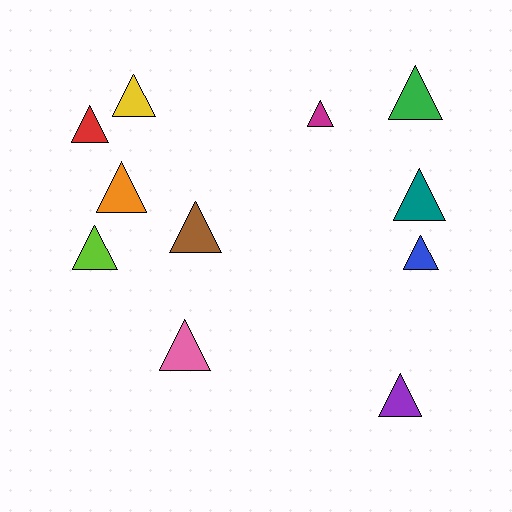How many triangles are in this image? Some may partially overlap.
There are 11 triangles.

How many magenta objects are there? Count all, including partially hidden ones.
There is 1 magenta object.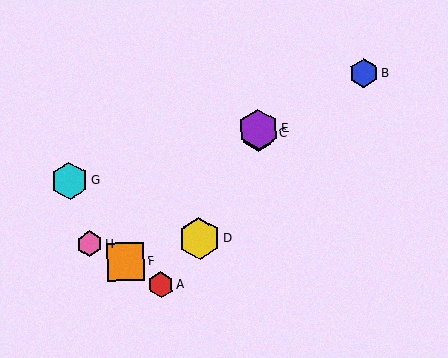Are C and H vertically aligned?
No, C is at x≈258 and H is at x≈89.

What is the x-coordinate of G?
Object G is at x≈69.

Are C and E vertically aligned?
Yes, both are at x≈258.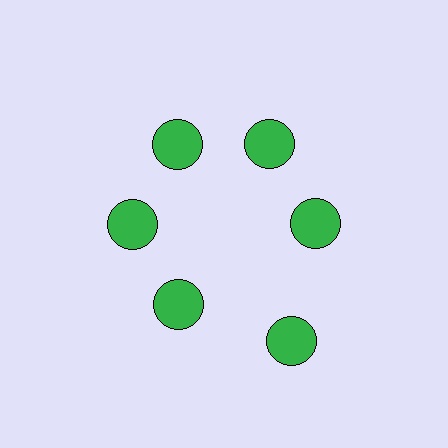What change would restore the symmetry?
The symmetry would be restored by moving it inward, back onto the ring so that all 6 circles sit at equal angles and equal distance from the center.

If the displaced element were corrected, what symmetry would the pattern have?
It would have 6-fold rotational symmetry — the pattern would map onto itself every 60 degrees.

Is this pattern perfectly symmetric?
No. The 6 green circles are arranged in a ring, but one element near the 5 o'clock position is pushed outward from the center, breaking the 6-fold rotational symmetry.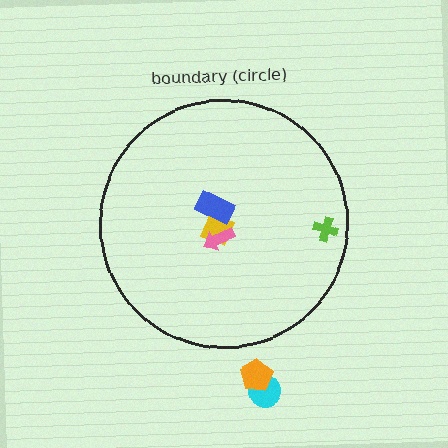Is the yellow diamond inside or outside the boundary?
Inside.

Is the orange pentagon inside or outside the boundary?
Outside.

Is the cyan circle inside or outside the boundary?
Outside.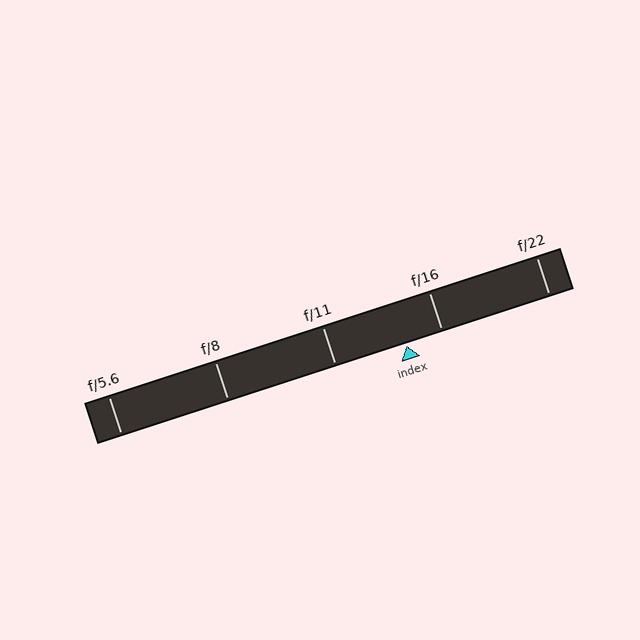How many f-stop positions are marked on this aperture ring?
There are 5 f-stop positions marked.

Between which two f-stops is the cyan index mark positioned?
The index mark is between f/11 and f/16.